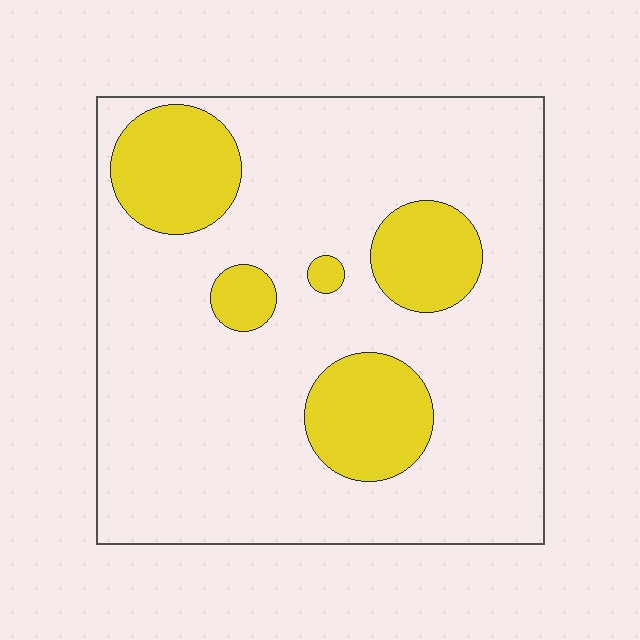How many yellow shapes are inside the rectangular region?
5.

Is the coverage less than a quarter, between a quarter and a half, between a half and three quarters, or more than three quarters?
Less than a quarter.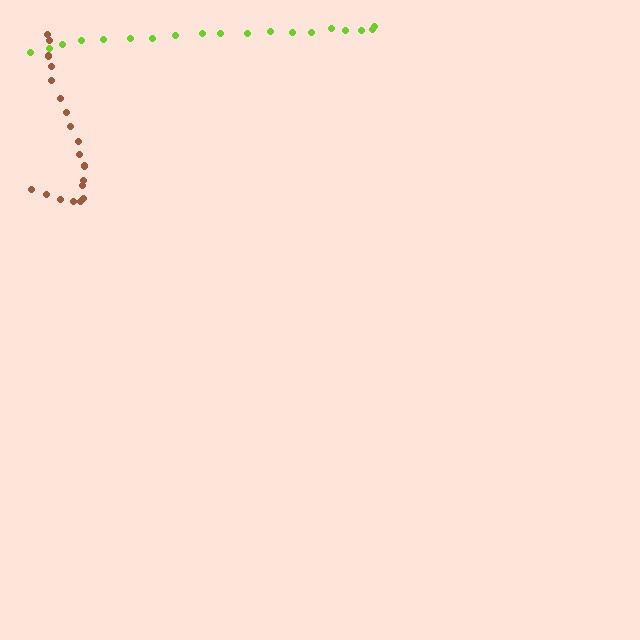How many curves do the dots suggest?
There are 2 distinct paths.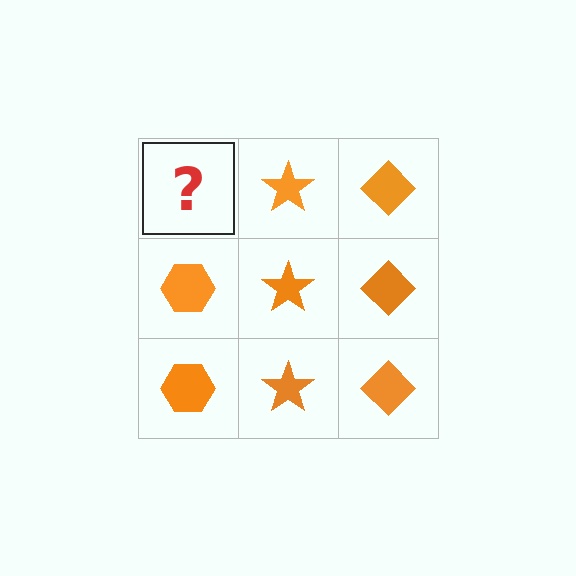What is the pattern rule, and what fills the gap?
The rule is that each column has a consistent shape. The gap should be filled with an orange hexagon.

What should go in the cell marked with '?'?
The missing cell should contain an orange hexagon.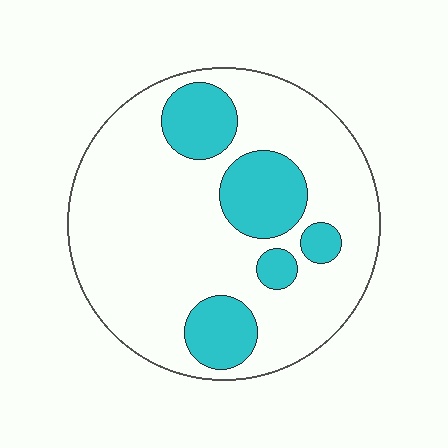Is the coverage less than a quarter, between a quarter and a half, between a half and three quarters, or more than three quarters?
Less than a quarter.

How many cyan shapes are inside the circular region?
5.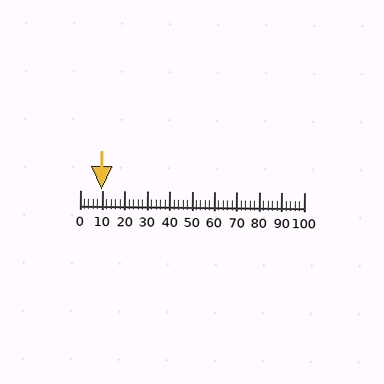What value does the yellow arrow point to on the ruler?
The yellow arrow points to approximately 10.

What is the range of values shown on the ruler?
The ruler shows values from 0 to 100.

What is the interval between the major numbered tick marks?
The major tick marks are spaced 10 units apart.